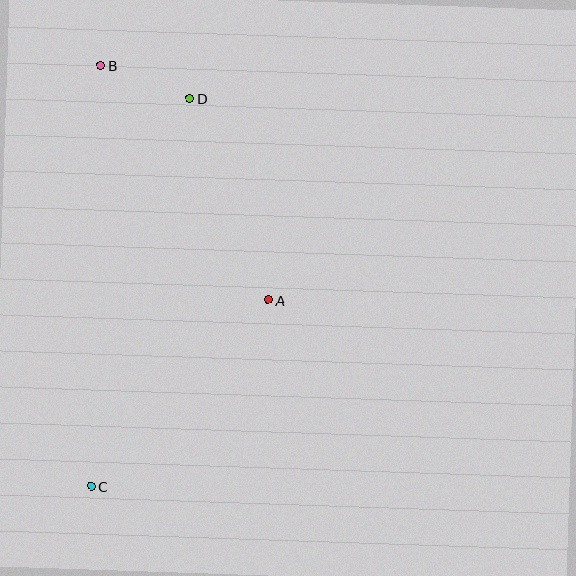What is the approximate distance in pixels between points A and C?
The distance between A and C is approximately 256 pixels.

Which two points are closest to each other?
Points B and D are closest to each other.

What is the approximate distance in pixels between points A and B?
The distance between A and B is approximately 288 pixels.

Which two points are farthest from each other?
Points B and C are farthest from each other.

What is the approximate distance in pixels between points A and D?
The distance between A and D is approximately 216 pixels.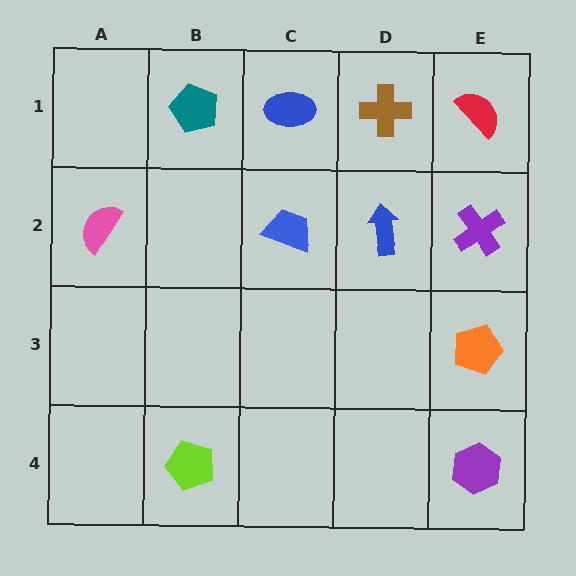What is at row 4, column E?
A purple hexagon.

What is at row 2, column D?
A blue arrow.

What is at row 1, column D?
A brown cross.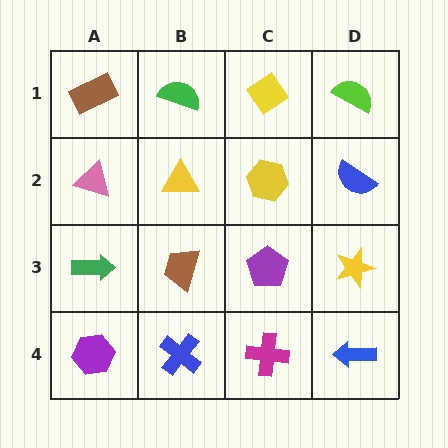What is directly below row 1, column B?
A yellow triangle.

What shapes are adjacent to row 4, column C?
A purple pentagon (row 3, column C), a blue cross (row 4, column B), a blue arrow (row 4, column D).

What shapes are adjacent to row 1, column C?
A yellow hexagon (row 2, column C), a green semicircle (row 1, column B), a lime semicircle (row 1, column D).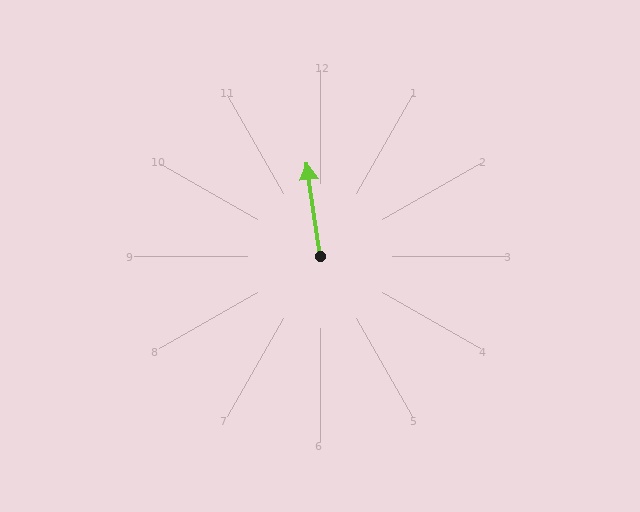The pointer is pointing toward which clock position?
Roughly 12 o'clock.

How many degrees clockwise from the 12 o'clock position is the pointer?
Approximately 352 degrees.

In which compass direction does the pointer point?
North.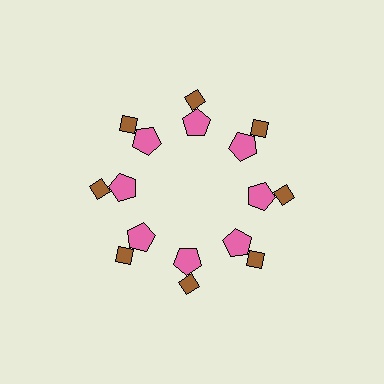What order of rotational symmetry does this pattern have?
This pattern has 8-fold rotational symmetry.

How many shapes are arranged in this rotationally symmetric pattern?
There are 16 shapes, arranged in 8 groups of 2.